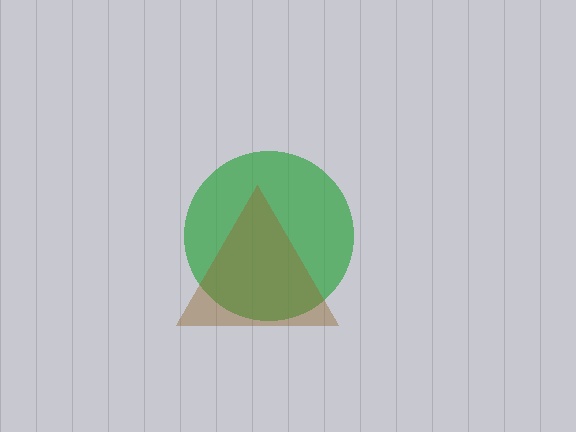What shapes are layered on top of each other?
The layered shapes are: a green circle, a brown triangle.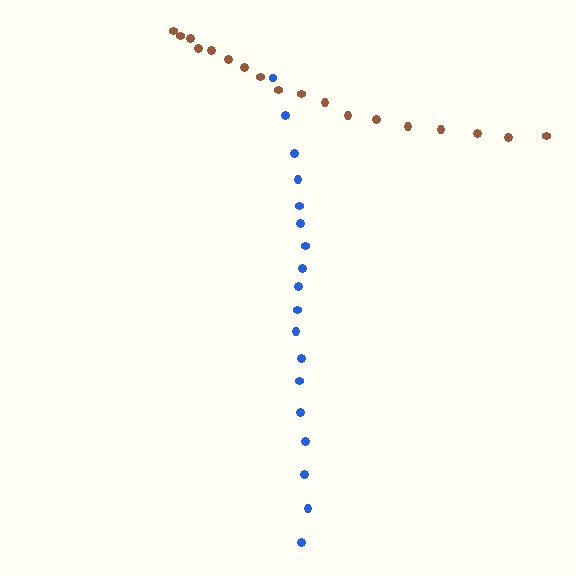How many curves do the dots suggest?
There are 2 distinct paths.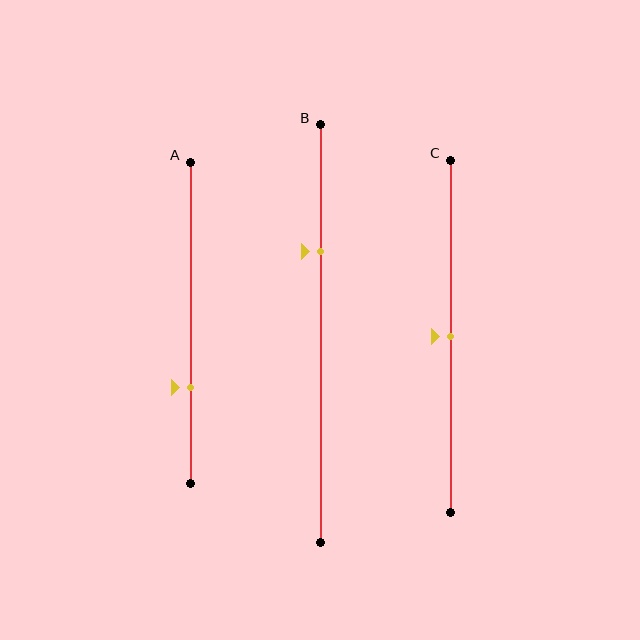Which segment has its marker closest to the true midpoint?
Segment C has its marker closest to the true midpoint.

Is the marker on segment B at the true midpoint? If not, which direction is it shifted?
No, the marker on segment B is shifted upward by about 20% of the segment length.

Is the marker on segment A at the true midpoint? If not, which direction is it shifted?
No, the marker on segment A is shifted downward by about 20% of the segment length.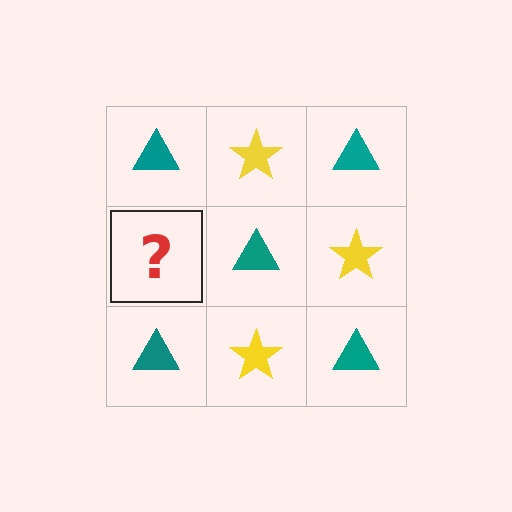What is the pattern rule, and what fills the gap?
The rule is that it alternates teal triangle and yellow star in a checkerboard pattern. The gap should be filled with a yellow star.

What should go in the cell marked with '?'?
The missing cell should contain a yellow star.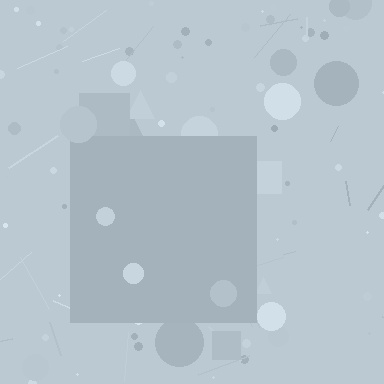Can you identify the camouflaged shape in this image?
The camouflaged shape is a square.